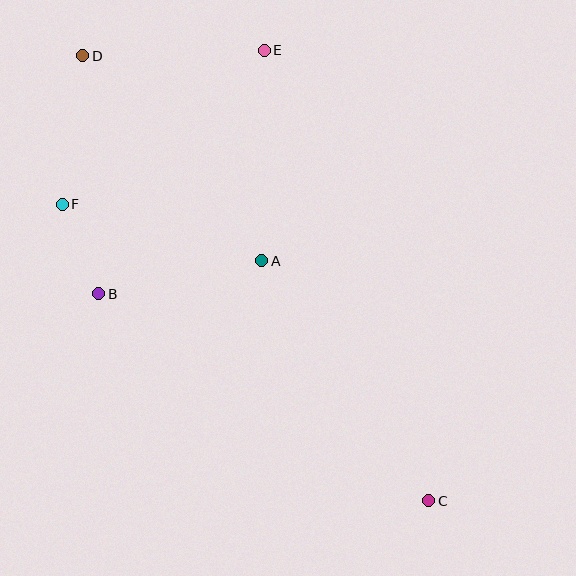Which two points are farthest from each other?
Points C and D are farthest from each other.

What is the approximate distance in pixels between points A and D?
The distance between A and D is approximately 272 pixels.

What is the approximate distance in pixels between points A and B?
The distance between A and B is approximately 166 pixels.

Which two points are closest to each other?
Points B and F are closest to each other.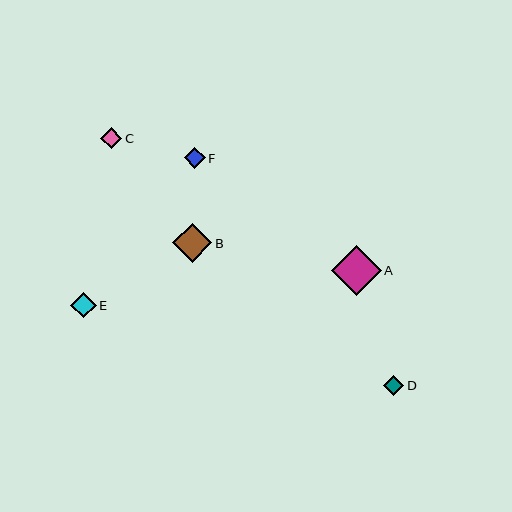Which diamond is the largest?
Diamond A is the largest with a size of approximately 50 pixels.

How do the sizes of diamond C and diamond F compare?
Diamond C and diamond F are approximately the same size.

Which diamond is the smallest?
Diamond D is the smallest with a size of approximately 20 pixels.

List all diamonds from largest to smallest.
From largest to smallest: A, B, E, C, F, D.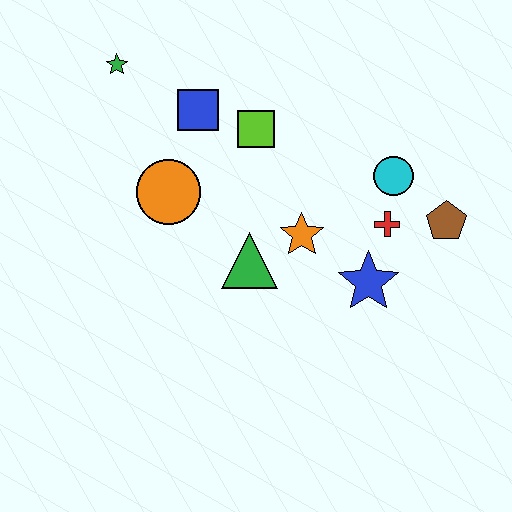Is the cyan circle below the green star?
Yes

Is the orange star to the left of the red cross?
Yes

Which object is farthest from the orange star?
The green star is farthest from the orange star.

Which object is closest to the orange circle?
The blue square is closest to the orange circle.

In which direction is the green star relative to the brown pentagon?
The green star is to the left of the brown pentagon.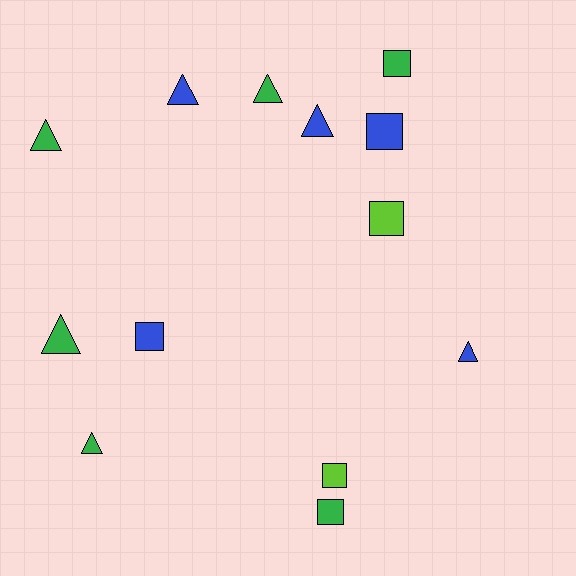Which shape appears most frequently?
Triangle, with 7 objects.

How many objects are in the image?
There are 13 objects.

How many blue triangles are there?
There are 3 blue triangles.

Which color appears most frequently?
Green, with 6 objects.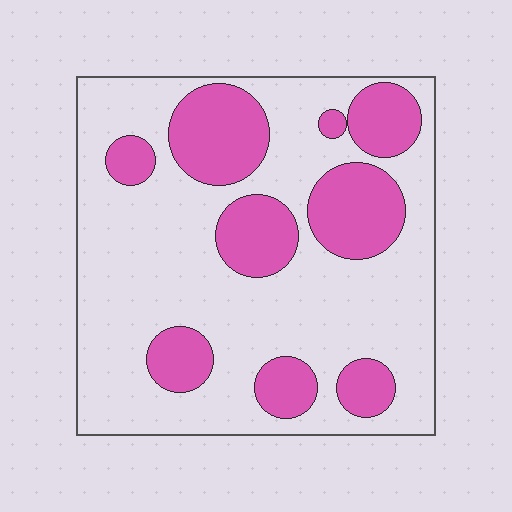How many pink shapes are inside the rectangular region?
9.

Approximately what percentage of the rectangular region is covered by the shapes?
Approximately 30%.